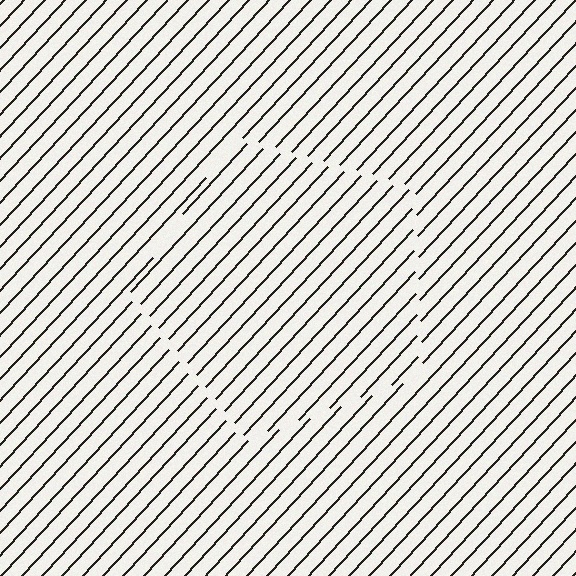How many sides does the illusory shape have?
5 sides — the line-ends trace a pentagon.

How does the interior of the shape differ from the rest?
The interior of the shape contains the same grating, shifted by half a period — the contour is defined by the phase discontinuity where line-ends from the inner and outer gratings abut.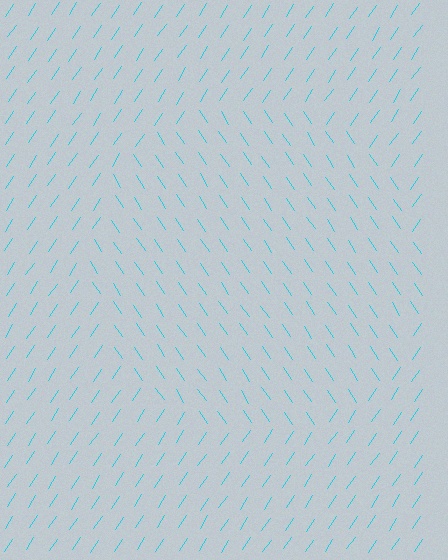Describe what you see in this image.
The image is filled with small cyan line segments. A circle region in the image has lines oriented differently from the surrounding lines, creating a visible texture boundary.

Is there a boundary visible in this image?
Yes, there is a texture boundary formed by a change in line orientation.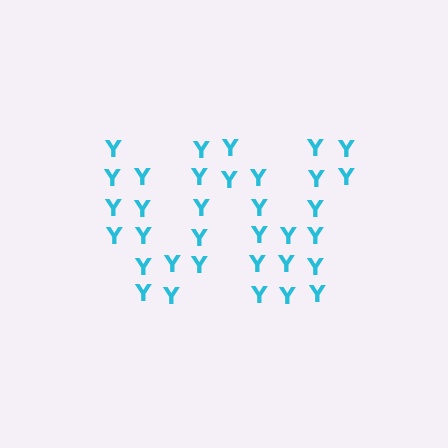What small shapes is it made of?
It is made of small letter Y's.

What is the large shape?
The large shape is the letter W.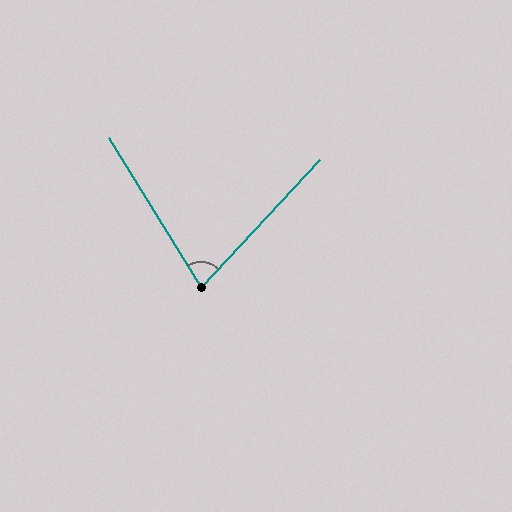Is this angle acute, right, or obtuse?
It is acute.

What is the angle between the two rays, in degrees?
Approximately 75 degrees.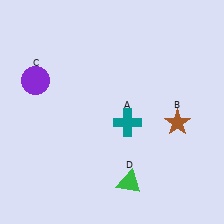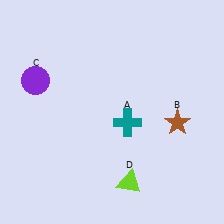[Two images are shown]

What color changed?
The triangle (D) changed from green in Image 1 to lime in Image 2.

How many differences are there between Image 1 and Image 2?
There is 1 difference between the two images.